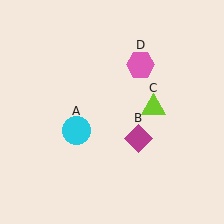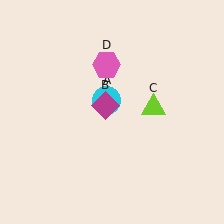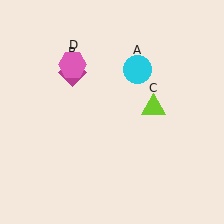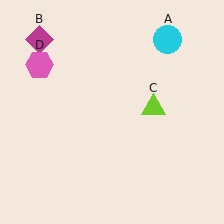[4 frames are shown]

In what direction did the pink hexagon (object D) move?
The pink hexagon (object D) moved left.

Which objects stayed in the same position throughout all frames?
Lime triangle (object C) remained stationary.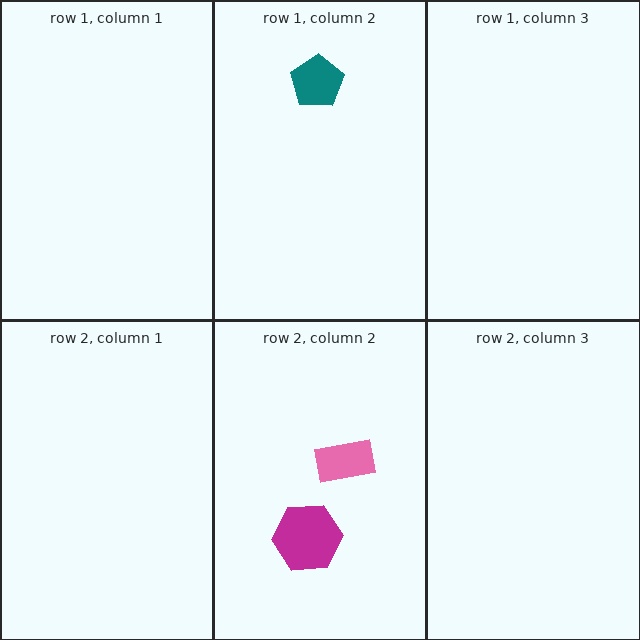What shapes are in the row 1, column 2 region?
The teal pentagon.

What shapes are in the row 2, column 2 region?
The pink rectangle, the magenta hexagon.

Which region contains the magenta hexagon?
The row 2, column 2 region.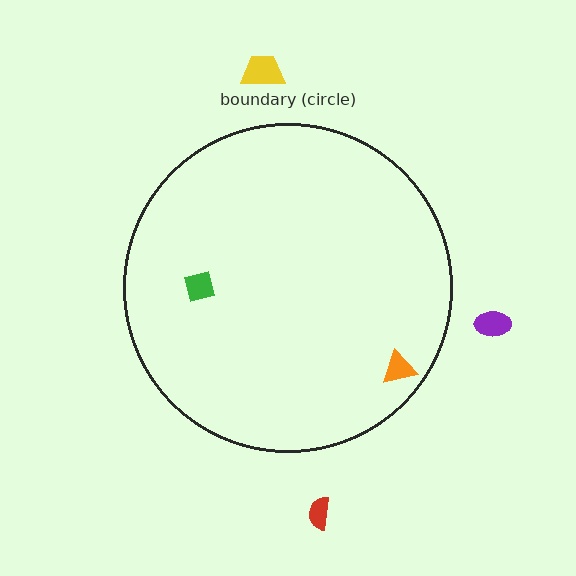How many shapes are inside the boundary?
2 inside, 3 outside.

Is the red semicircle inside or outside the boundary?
Outside.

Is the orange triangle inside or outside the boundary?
Inside.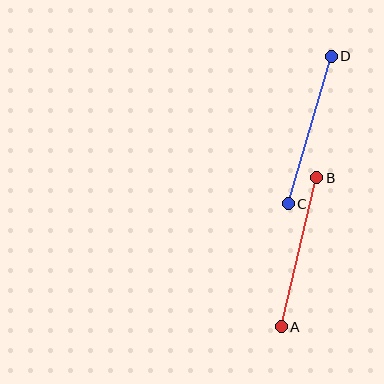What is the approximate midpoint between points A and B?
The midpoint is at approximately (299, 252) pixels.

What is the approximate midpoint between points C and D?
The midpoint is at approximately (310, 130) pixels.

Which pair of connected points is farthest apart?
Points C and D are farthest apart.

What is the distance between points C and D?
The distance is approximately 154 pixels.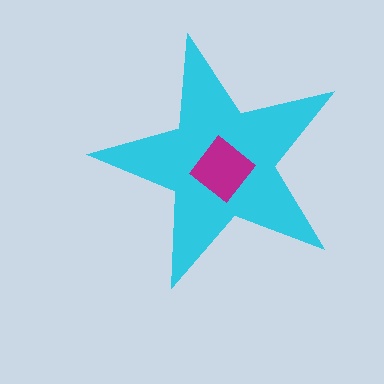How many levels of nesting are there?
2.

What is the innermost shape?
The magenta diamond.